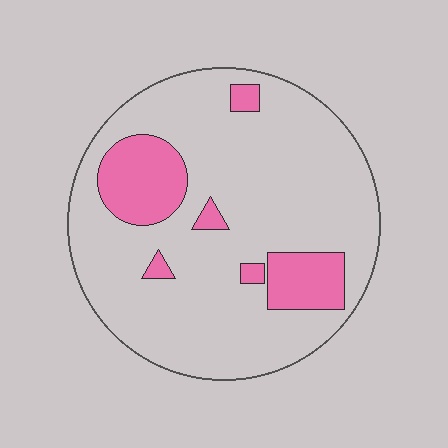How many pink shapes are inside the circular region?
6.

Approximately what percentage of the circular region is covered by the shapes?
Approximately 20%.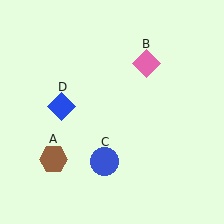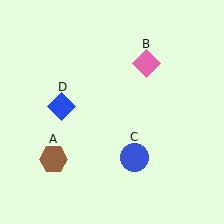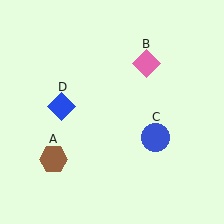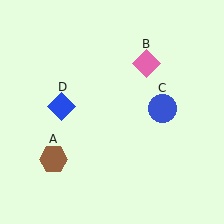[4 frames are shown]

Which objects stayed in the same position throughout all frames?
Brown hexagon (object A) and pink diamond (object B) and blue diamond (object D) remained stationary.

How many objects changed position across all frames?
1 object changed position: blue circle (object C).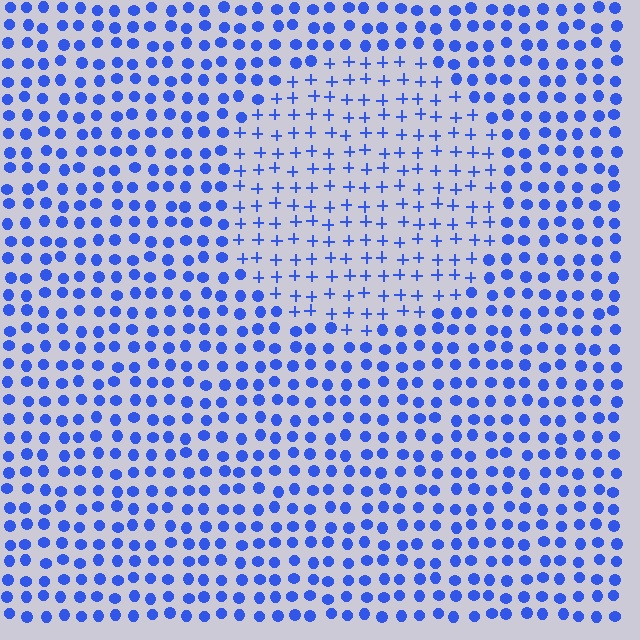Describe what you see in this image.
The image is filled with small blue elements arranged in a uniform grid. A circle-shaped region contains plus signs, while the surrounding area contains circles. The boundary is defined purely by the change in element shape.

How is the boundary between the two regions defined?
The boundary is defined by a change in element shape: plus signs inside vs. circles outside. All elements share the same color and spacing.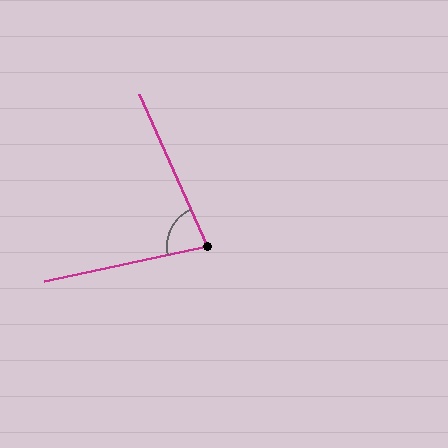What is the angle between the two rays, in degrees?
Approximately 78 degrees.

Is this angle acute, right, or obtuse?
It is acute.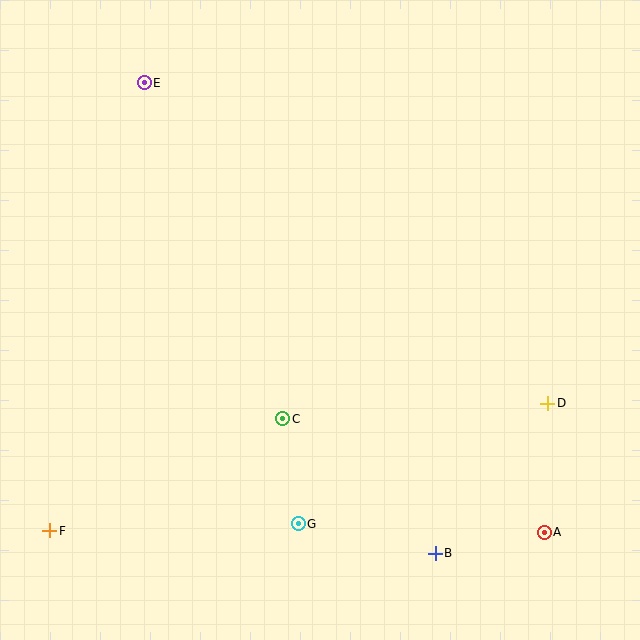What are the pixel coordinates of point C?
Point C is at (283, 419).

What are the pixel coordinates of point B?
Point B is at (435, 553).